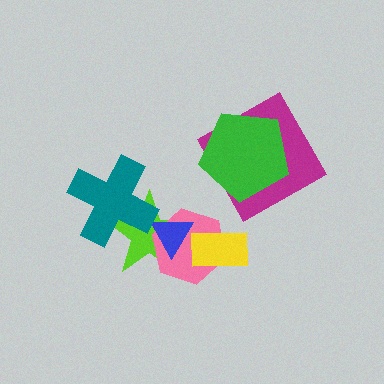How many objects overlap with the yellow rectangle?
1 object overlaps with the yellow rectangle.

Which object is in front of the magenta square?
The green pentagon is in front of the magenta square.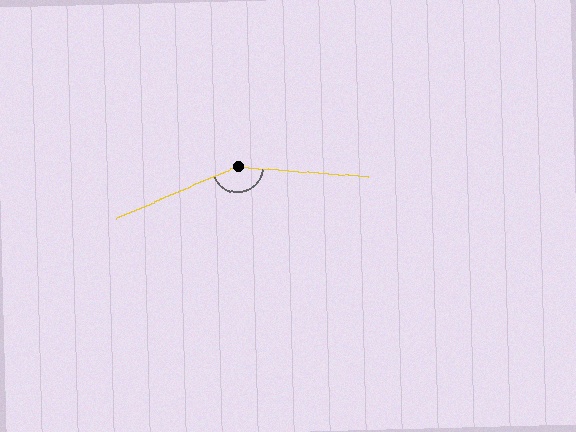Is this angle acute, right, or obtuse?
It is obtuse.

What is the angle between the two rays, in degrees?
Approximately 153 degrees.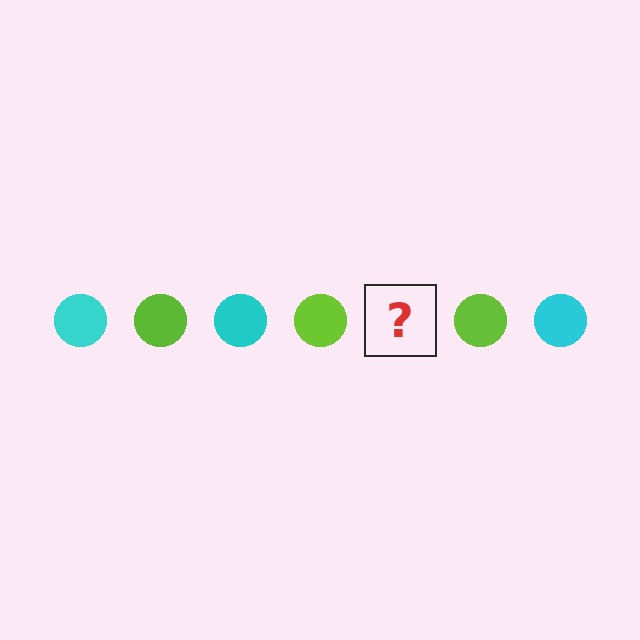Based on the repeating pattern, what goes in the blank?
The blank should be a cyan circle.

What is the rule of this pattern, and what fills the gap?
The rule is that the pattern cycles through cyan, lime circles. The gap should be filled with a cyan circle.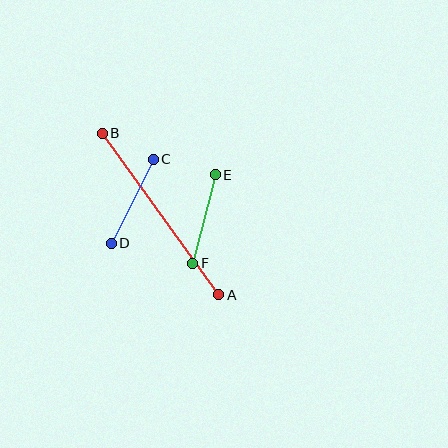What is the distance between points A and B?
The distance is approximately 199 pixels.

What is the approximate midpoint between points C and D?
The midpoint is at approximately (132, 201) pixels.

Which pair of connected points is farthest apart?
Points A and B are farthest apart.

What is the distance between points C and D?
The distance is approximately 94 pixels.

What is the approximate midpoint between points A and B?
The midpoint is at approximately (160, 214) pixels.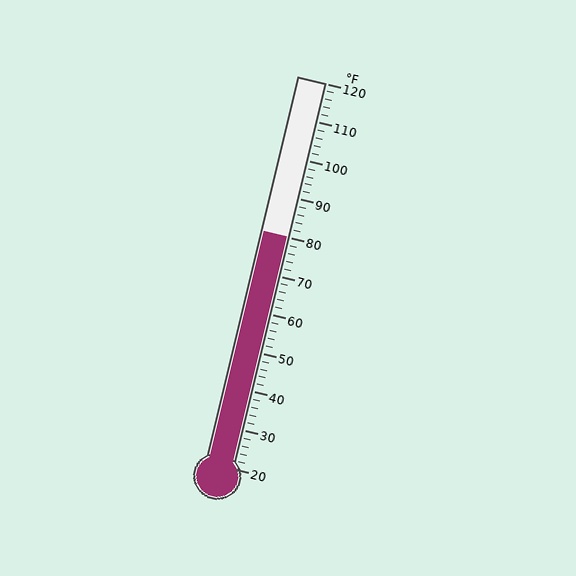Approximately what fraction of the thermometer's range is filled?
The thermometer is filled to approximately 60% of its range.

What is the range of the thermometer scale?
The thermometer scale ranges from 20°F to 120°F.